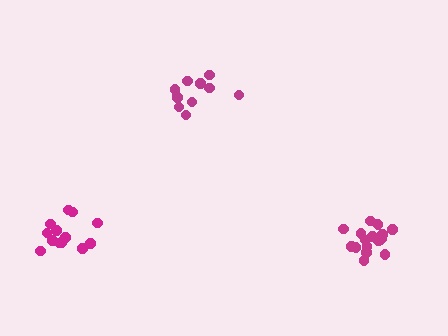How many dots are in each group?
Group 1: 11 dots, Group 2: 17 dots, Group 3: 13 dots (41 total).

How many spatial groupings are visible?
There are 3 spatial groupings.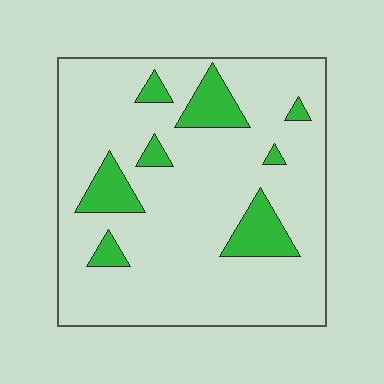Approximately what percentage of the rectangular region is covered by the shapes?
Approximately 15%.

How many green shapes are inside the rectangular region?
8.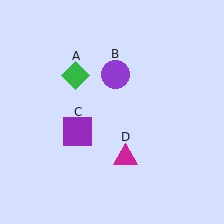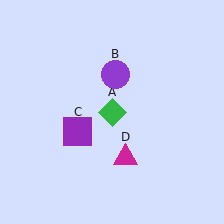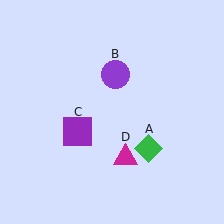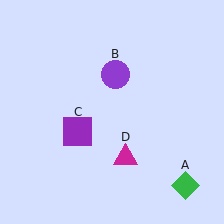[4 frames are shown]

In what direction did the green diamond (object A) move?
The green diamond (object A) moved down and to the right.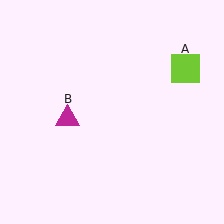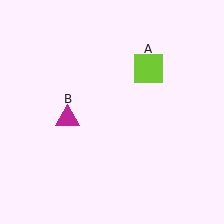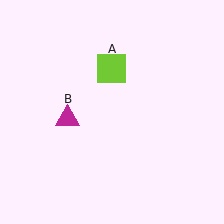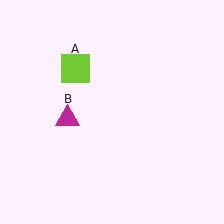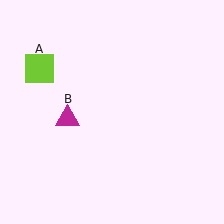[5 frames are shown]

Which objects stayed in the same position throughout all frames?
Magenta triangle (object B) remained stationary.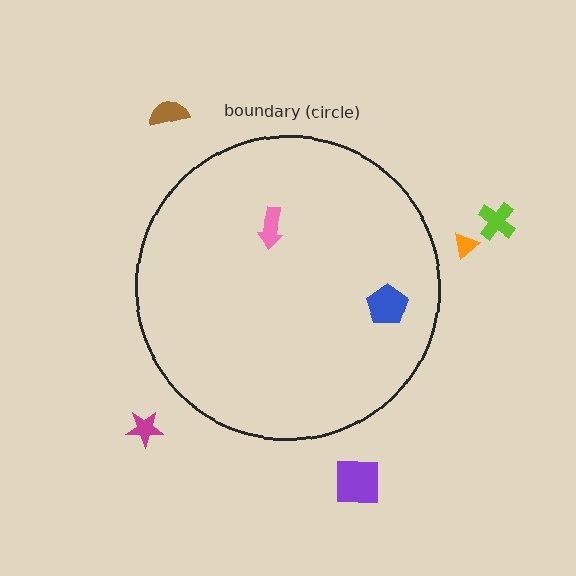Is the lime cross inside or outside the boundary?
Outside.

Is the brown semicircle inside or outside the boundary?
Outside.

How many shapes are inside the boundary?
2 inside, 5 outside.